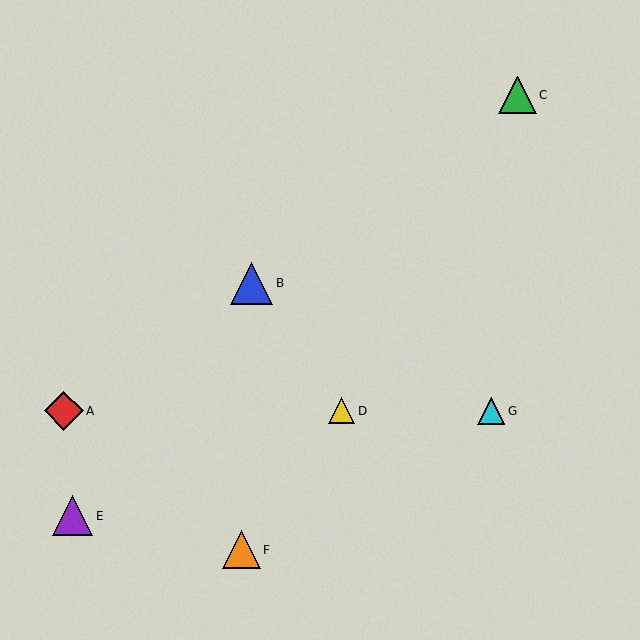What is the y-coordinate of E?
Object E is at y≈516.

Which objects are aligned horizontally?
Objects A, D, G are aligned horizontally.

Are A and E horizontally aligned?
No, A is at y≈411 and E is at y≈516.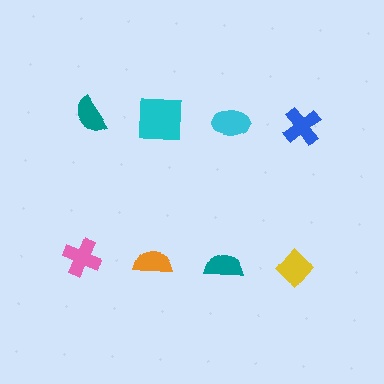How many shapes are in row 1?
4 shapes.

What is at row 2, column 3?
A teal semicircle.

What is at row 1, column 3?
A cyan ellipse.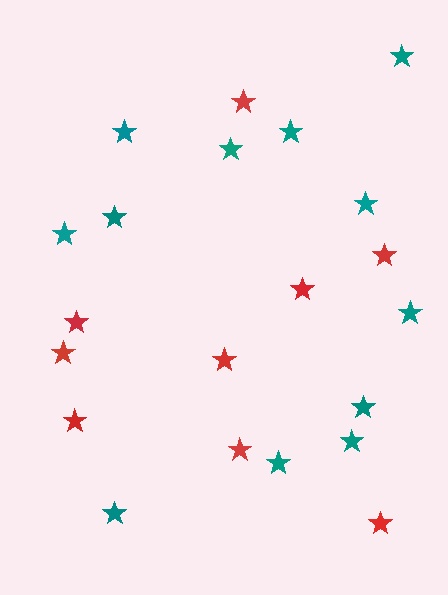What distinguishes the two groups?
There are 2 groups: one group of red stars (9) and one group of teal stars (12).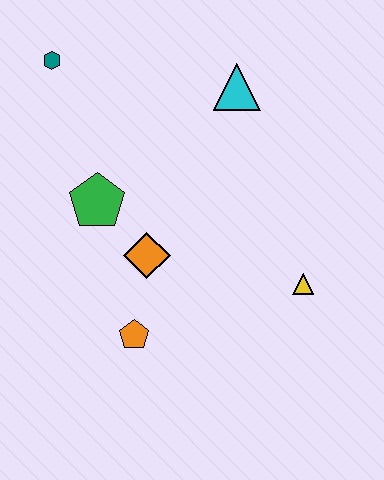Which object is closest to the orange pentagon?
The orange diamond is closest to the orange pentagon.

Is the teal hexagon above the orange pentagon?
Yes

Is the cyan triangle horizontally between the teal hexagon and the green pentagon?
No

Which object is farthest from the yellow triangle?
The teal hexagon is farthest from the yellow triangle.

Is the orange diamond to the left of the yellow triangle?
Yes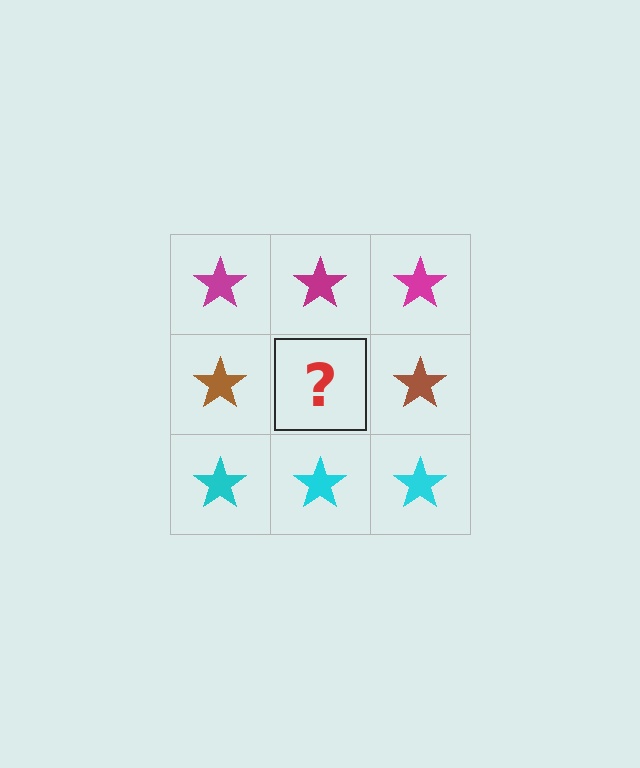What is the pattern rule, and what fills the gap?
The rule is that each row has a consistent color. The gap should be filled with a brown star.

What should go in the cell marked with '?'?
The missing cell should contain a brown star.